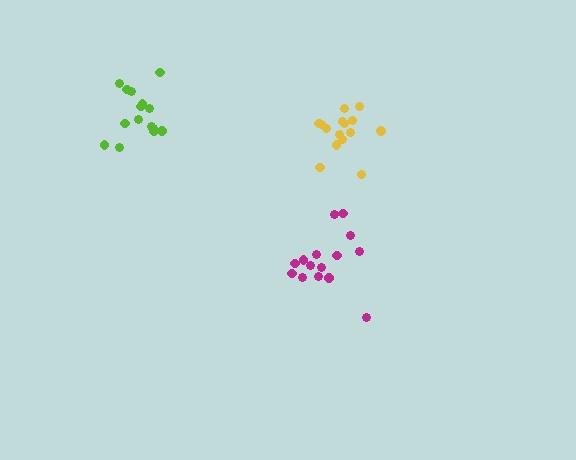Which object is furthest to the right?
The yellow cluster is rightmost.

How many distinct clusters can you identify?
There are 3 distinct clusters.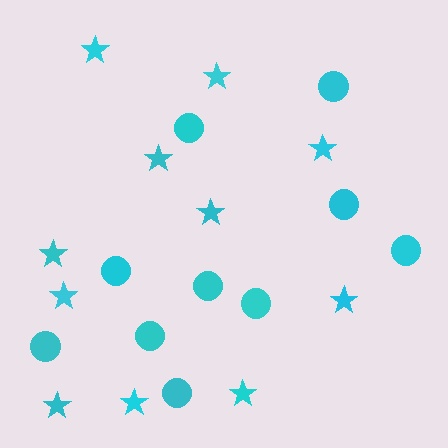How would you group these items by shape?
There are 2 groups: one group of circles (10) and one group of stars (11).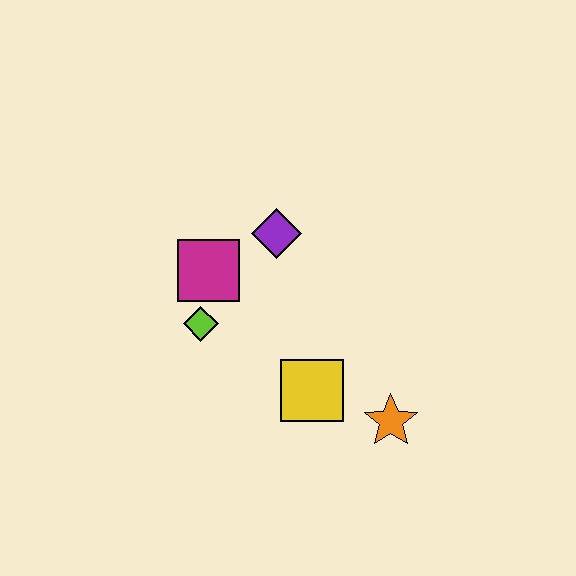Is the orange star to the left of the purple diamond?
No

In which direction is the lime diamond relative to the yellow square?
The lime diamond is to the left of the yellow square.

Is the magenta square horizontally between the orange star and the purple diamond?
No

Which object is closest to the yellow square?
The orange star is closest to the yellow square.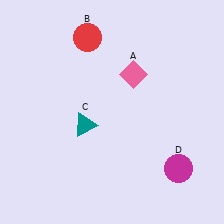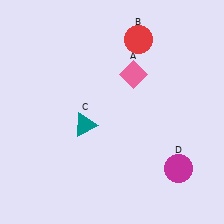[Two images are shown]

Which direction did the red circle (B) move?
The red circle (B) moved right.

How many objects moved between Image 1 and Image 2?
1 object moved between the two images.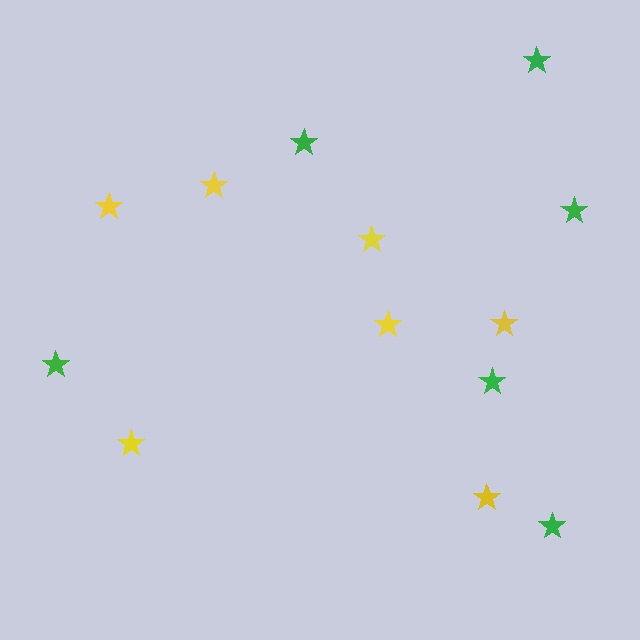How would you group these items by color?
There are 2 groups: one group of yellow stars (7) and one group of green stars (6).